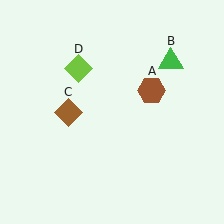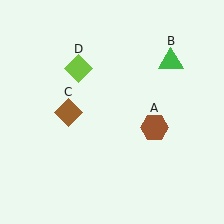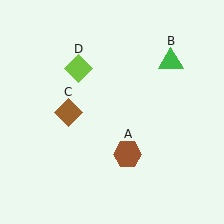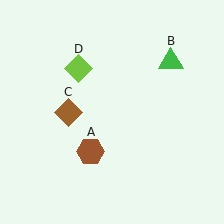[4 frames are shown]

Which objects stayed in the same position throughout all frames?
Green triangle (object B) and brown diamond (object C) and lime diamond (object D) remained stationary.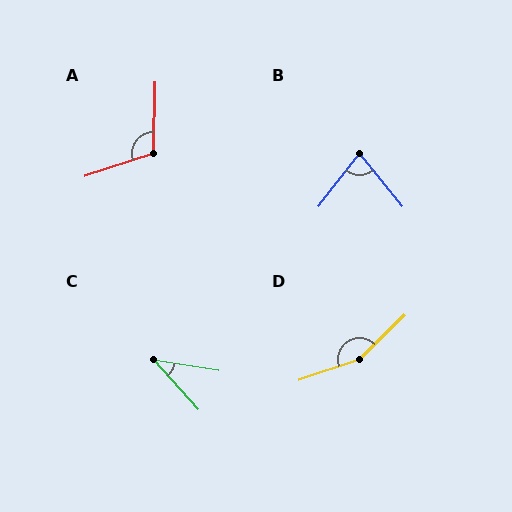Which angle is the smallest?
C, at approximately 39 degrees.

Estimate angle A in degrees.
Approximately 109 degrees.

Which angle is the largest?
D, at approximately 155 degrees.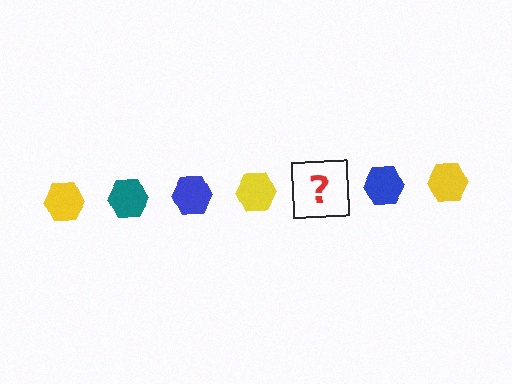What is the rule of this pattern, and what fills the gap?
The rule is that the pattern cycles through yellow, teal, blue hexagons. The gap should be filled with a teal hexagon.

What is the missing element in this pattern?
The missing element is a teal hexagon.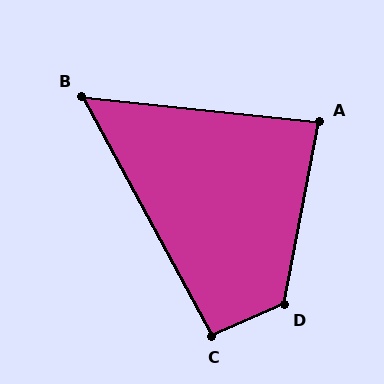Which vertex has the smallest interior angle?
B, at approximately 56 degrees.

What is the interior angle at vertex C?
Approximately 95 degrees (approximately right).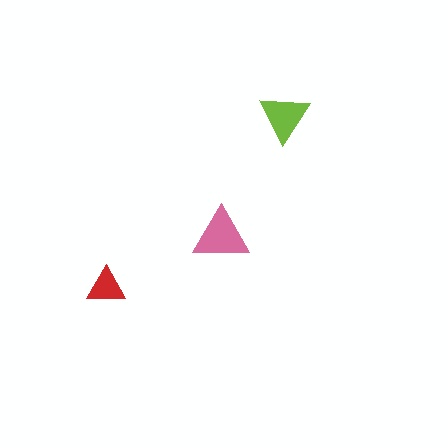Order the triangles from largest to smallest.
the pink one, the lime one, the red one.